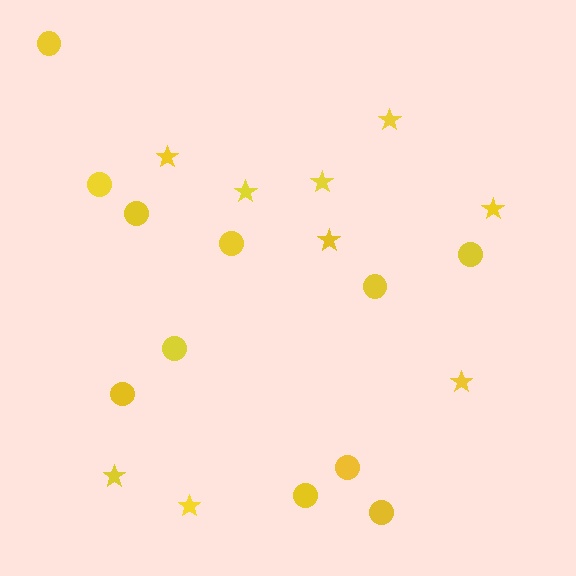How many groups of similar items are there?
There are 2 groups: one group of stars (9) and one group of circles (11).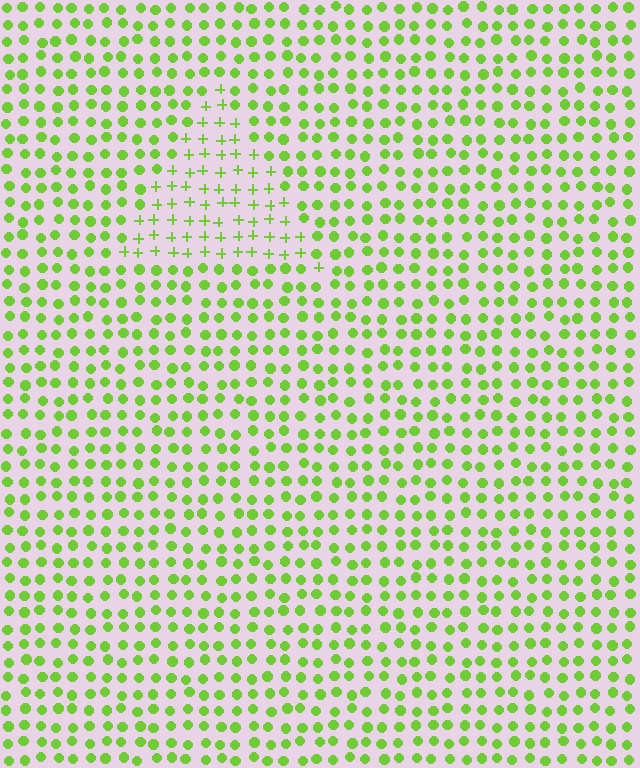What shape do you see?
I see a triangle.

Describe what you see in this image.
The image is filled with small lime elements arranged in a uniform grid. A triangle-shaped region contains plus signs, while the surrounding area contains circles. The boundary is defined purely by the change in element shape.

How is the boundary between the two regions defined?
The boundary is defined by a change in element shape: plus signs inside vs. circles outside. All elements share the same color and spacing.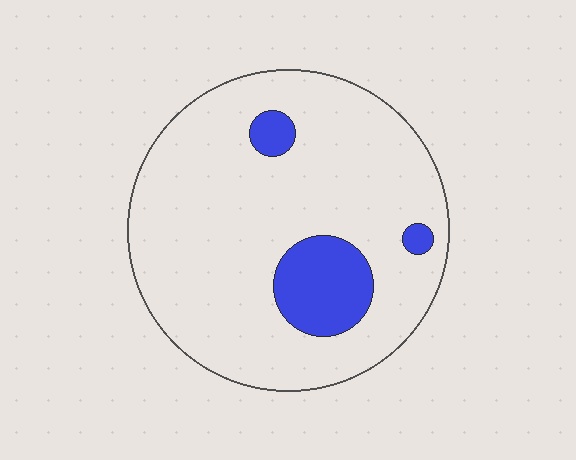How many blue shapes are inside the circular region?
3.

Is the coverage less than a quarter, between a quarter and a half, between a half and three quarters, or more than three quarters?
Less than a quarter.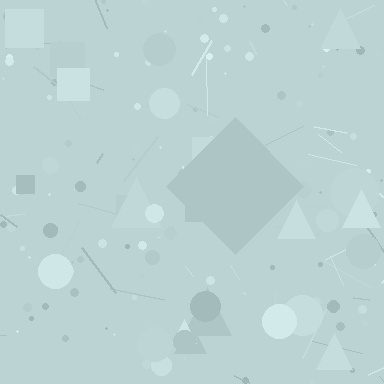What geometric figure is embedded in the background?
A diamond is embedded in the background.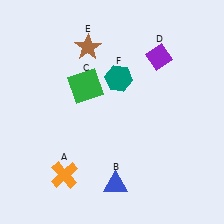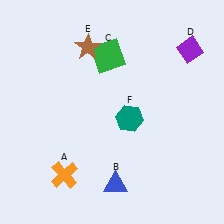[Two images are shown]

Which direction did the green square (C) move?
The green square (C) moved up.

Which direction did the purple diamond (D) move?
The purple diamond (D) moved right.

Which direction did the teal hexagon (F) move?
The teal hexagon (F) moved down.